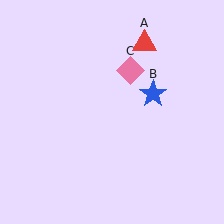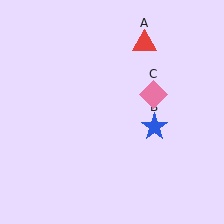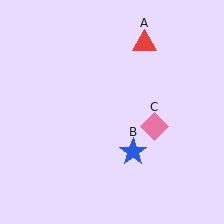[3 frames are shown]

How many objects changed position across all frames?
2 objects changed position: blue star (object B), pink diamond (object C).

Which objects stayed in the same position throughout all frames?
Red triangle (object A) remained stationary.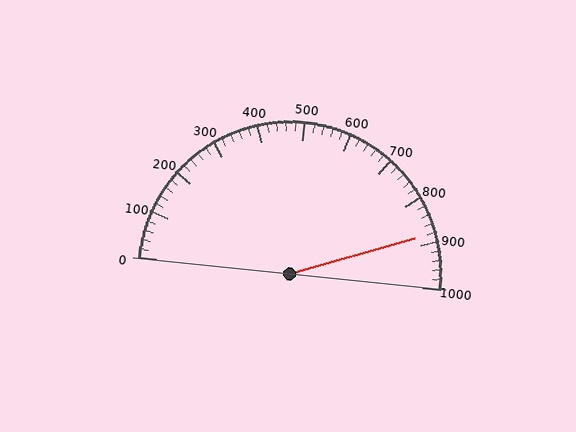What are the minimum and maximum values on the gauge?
The gauge ranges from 0 to 1000.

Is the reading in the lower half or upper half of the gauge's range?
The reading is in the upper half of the range (0 to 1000).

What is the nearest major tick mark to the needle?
The nearest major tick mark is 900.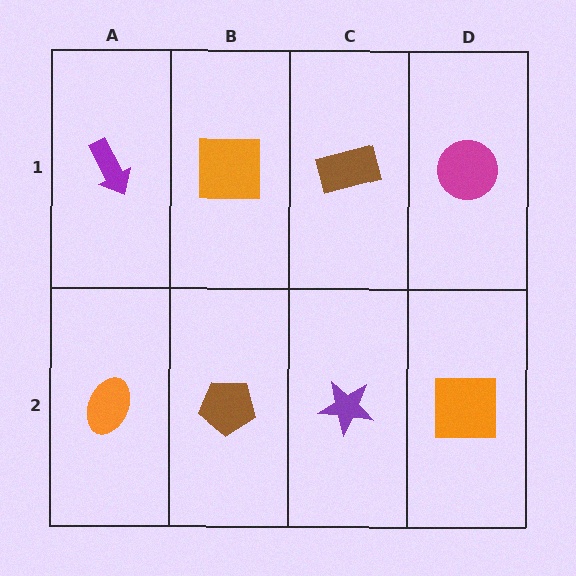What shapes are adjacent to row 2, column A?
A purple arrow (row 1, column A), a brown pentagon (row 2, column B).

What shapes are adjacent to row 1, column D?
An orange square (row 2, column D), a brown rectangle (row 1, column C).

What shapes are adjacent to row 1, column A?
An orange ellipse (row 2, column A), an orange square (row 1, column B).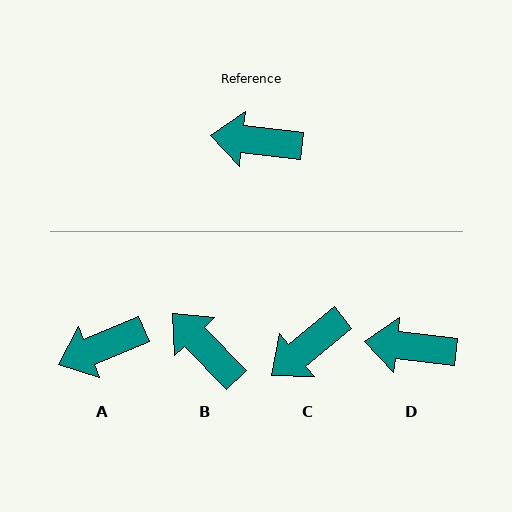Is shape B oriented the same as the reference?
No, it is off by about 40 degrees.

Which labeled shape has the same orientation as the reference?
D.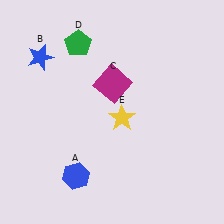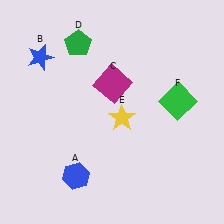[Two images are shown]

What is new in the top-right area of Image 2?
A green square (F) was added in the top-right area of Image 2.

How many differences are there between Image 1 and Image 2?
There is 1 difference between the two images.